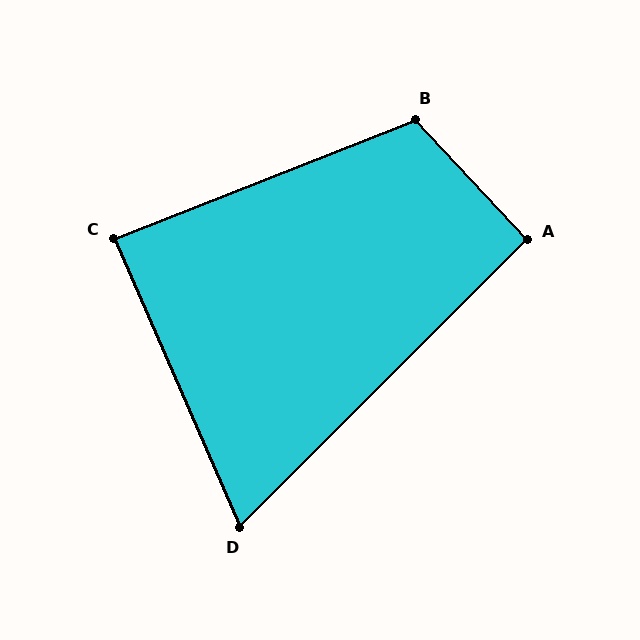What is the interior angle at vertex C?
Approximately 88 degrees (approximately right).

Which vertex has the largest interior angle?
B, at approximately 111 degrees.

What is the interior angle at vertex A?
Approximately 92 degrees (approximately right).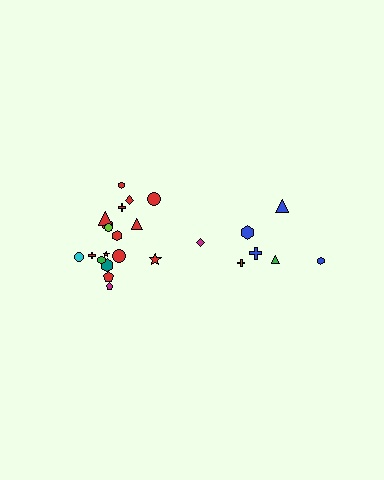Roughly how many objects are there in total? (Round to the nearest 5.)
Roughly 25 objects in total.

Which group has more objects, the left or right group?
The left group.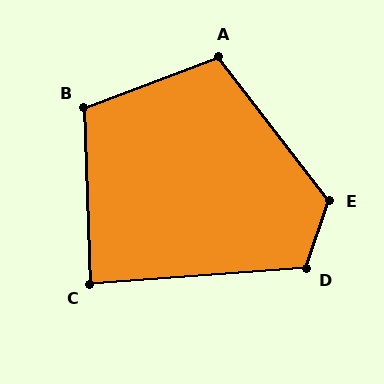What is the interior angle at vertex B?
Approximately 108 degrees (obtuse).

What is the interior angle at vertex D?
Approximately 113 degrees (obtuse).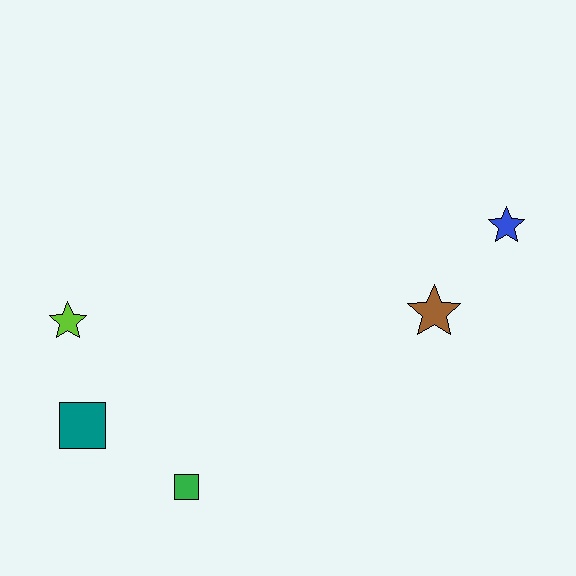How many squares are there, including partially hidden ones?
There are 2 squares.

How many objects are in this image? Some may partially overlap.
There are 5 objects.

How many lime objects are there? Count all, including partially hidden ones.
There is 1 lime object.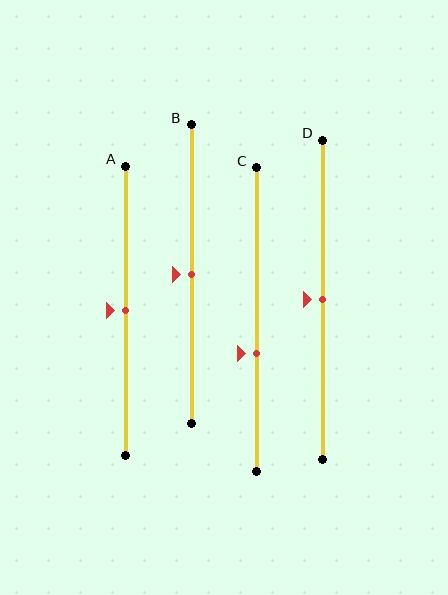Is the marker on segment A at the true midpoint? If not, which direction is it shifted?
Yes, the marker on segment A is at the true midpoint.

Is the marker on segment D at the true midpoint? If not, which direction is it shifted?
Yes, the marker on segment D is at the true midpoint.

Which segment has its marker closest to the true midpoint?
Segment A has its marker closest to the true midpoint.